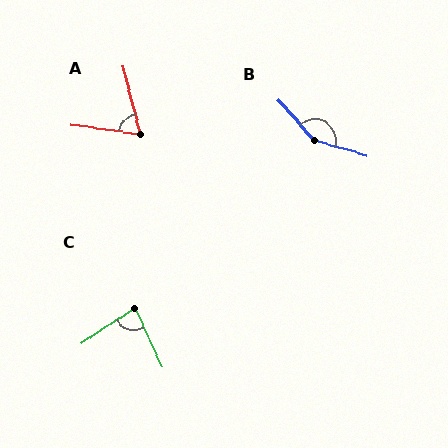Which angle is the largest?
B, at approximately 148 degrees.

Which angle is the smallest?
A, at approximately 68 degrees.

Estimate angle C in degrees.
Approximately 82 degrees.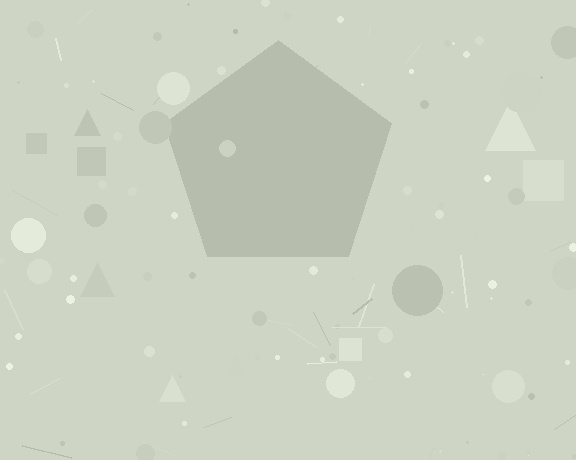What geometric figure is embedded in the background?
A pentagon is embedded in the background.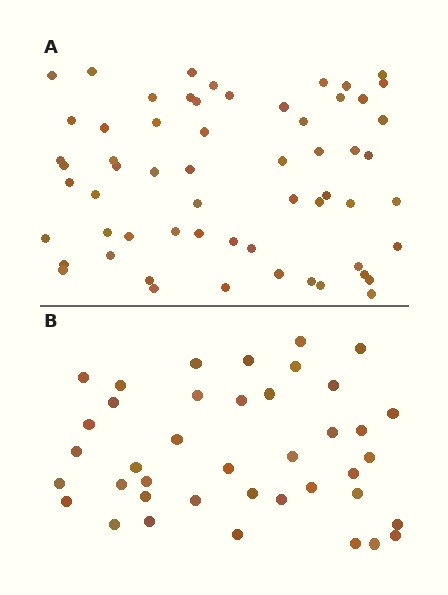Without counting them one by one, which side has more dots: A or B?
Region A (the top region) has more dots.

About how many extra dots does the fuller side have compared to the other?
Region A has approximately 20 more dots than region B.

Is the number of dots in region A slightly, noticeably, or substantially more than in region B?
Region A has substantially more. The ratio is roughly 1.5 to 1.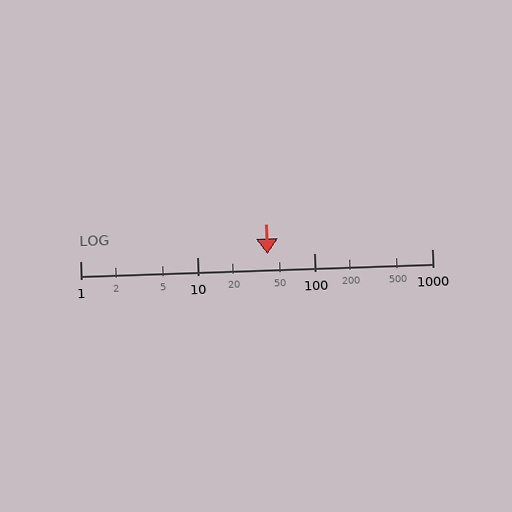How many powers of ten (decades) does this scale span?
The scale spans 3 decades, from 1 to 1000.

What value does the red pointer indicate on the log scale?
The pointer indicates approximately 40.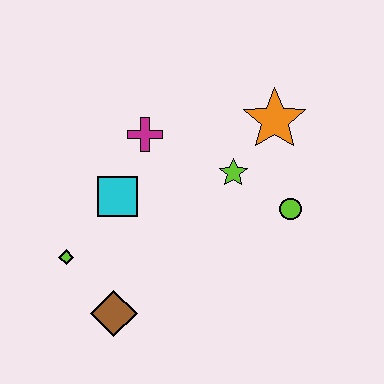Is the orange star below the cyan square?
No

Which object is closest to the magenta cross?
The cyan square is closest to the magenta cross.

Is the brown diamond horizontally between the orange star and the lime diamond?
Yes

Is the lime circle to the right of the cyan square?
Yes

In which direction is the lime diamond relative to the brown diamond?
The lime diamond is above the brown diamond.